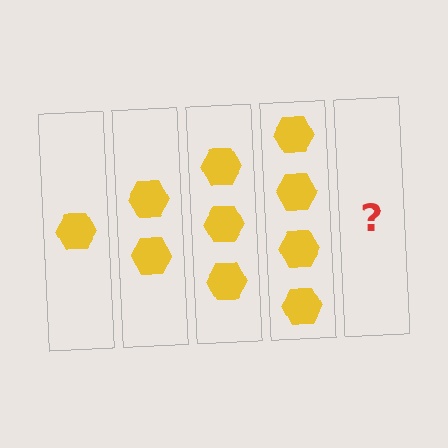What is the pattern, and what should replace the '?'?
The pattern is that each step adds one more hexagon. The '?' should be 5 hexagons.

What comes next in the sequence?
The next element should be 5 hexagons.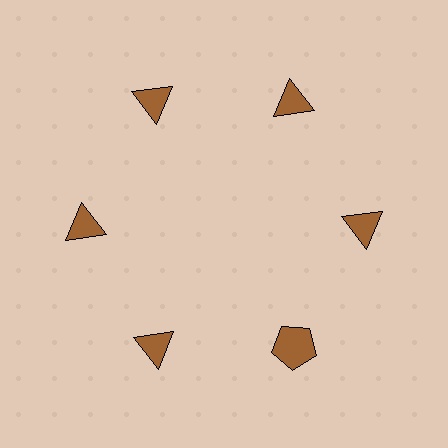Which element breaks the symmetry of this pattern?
The brown pentagon at roughly the 5 o'clock position breaks the symmetry. All other shapes are brown triangles.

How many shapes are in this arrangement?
There are 6 shapes arranged in a ring pattern.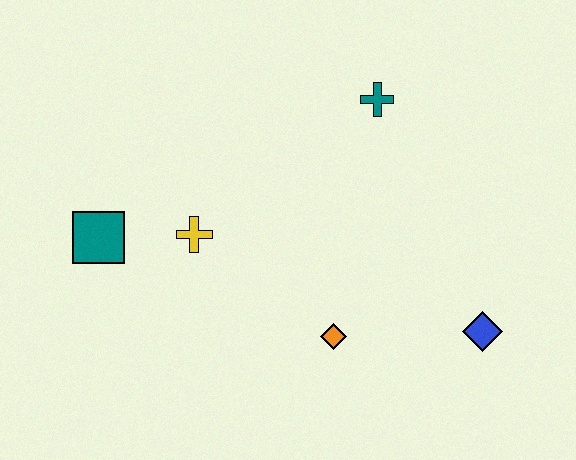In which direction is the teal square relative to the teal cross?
The teal square is to the left of the teal cross.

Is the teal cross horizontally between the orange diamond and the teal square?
No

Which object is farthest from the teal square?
The blue diamond is farthest from the teal square.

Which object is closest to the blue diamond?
The orange diamond is closest to the blue diamond.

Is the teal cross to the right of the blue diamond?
No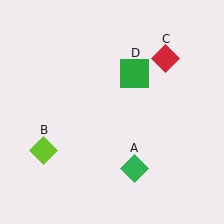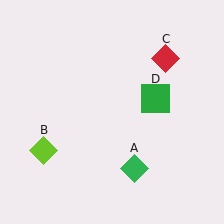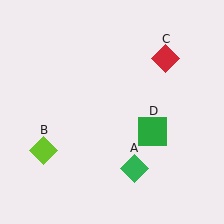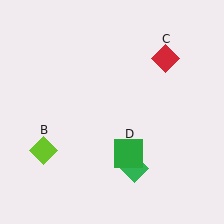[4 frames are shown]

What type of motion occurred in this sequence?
The green square (object D) rotated clockwise around the center of the scene.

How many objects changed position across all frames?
1 object changed position: green square (object D).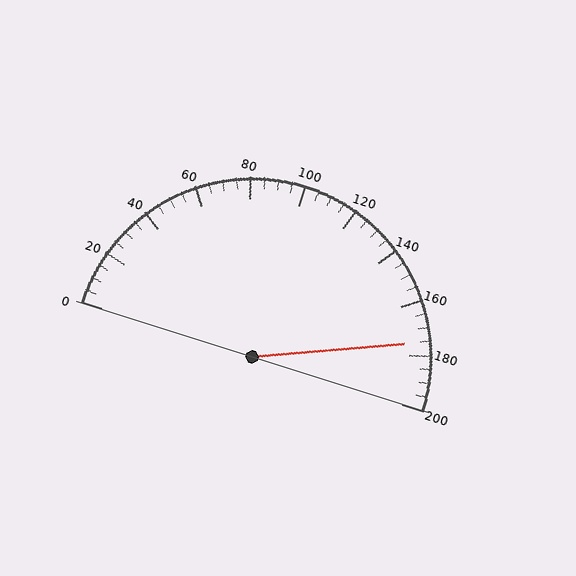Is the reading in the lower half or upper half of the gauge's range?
The reading is in the upper half of the range (0 to 200).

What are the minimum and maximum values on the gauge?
The gauge ranges from 0 to 200.